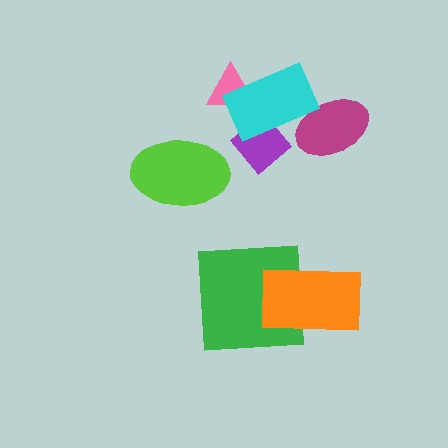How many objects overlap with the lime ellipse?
0 objects overlap with the lime ellipse.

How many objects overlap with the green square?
1 object overlaps with the green square.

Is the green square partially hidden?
Yes, it is partially covered by another shape.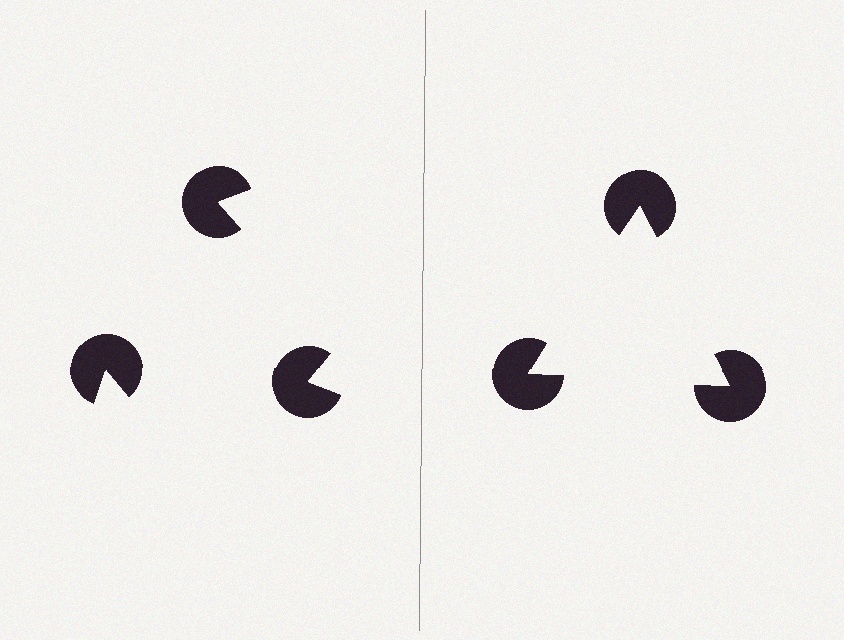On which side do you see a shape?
An illusory triangle appears on the right side. On the left side the wedge cuts are rotated, so no coherent shape forms.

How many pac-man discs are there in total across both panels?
6 — 3 on each side.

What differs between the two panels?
The pac-man discs are positioned identically on both sides; only the wedge orientations differ. On the right they align to a triangle; on the left they are misaligned.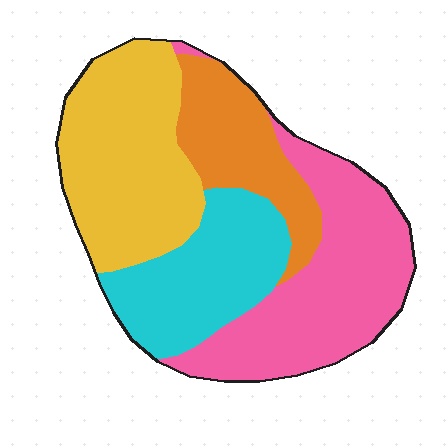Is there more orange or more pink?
Pink.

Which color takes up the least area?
Orange, at roughly 15%.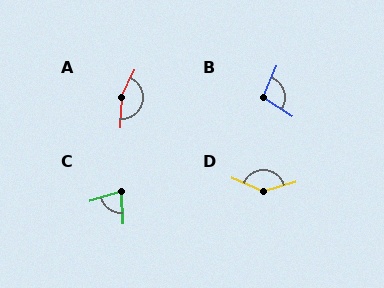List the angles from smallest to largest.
C (76°), B (100°), D (140°), A (157°).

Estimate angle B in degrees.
Approximately 100 degrees.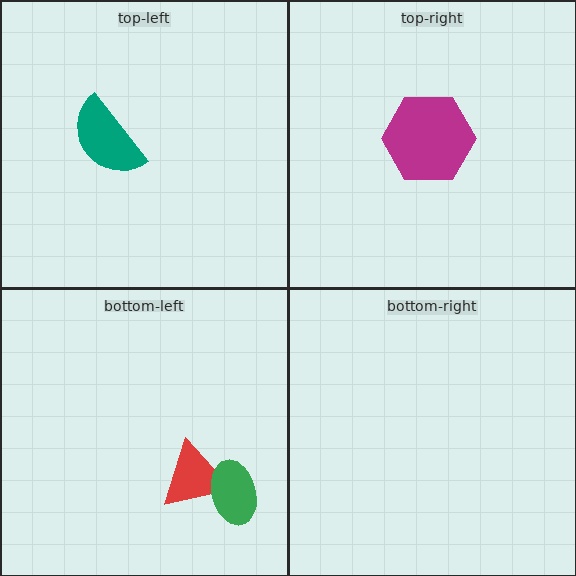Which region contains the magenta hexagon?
The top-right region.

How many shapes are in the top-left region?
1.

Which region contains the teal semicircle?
The top-left region.